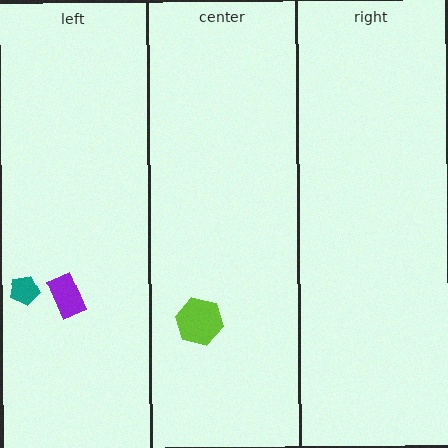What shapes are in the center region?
The lime hexagon.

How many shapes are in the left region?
2.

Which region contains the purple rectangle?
The left region.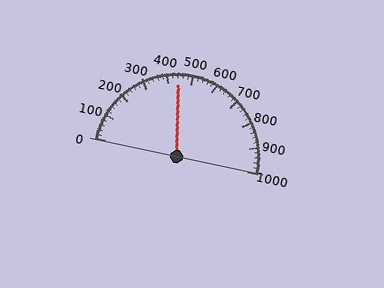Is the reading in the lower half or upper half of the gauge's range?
The reading is in the lower half of the range (0 to 1000).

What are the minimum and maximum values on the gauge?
The gauge ranges from 0 to 1000.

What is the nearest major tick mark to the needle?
The nearest major tick mark is 400.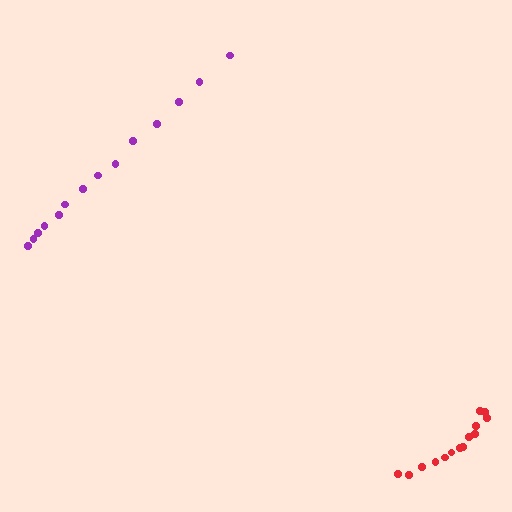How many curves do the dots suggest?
There are 2 distinct paths.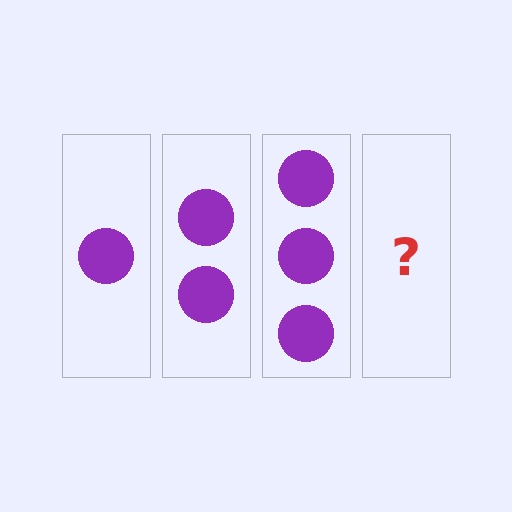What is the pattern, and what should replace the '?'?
The pattern is that each step adds one more circle. The '?' should be 4 circles.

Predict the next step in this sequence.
The next step is 4 circles.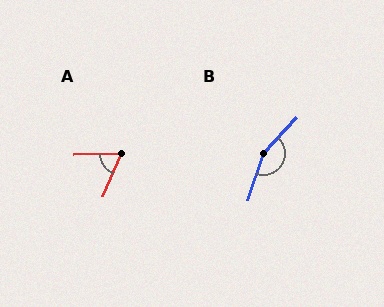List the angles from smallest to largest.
A (66°), B (155°).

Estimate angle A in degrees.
Approximately 66 degrees.